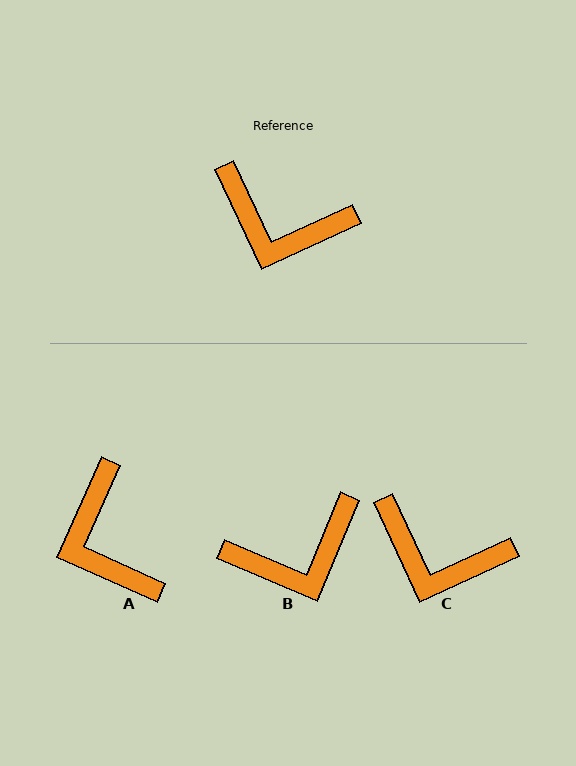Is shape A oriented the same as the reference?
No, it is off by about 49 degrees.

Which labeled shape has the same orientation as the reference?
C.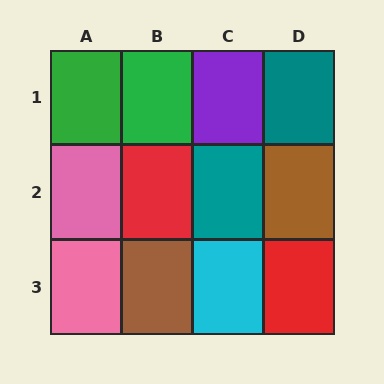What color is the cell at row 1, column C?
Purple.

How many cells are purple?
1 cell is purple.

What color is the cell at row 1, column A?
Green.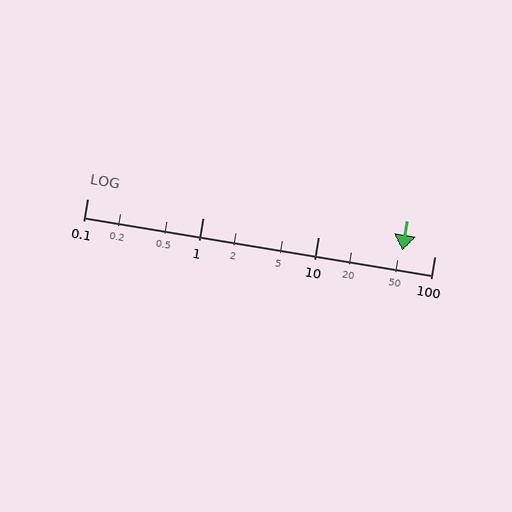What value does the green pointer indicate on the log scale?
The pointer indicates approximately 53.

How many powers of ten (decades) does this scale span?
The scale spans 3 decades, from 0.1 to 100.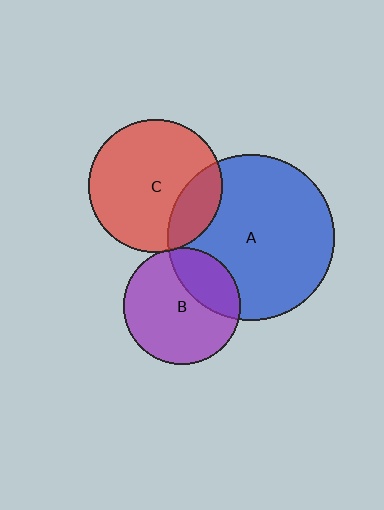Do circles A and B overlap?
Yes.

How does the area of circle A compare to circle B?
Approximately 2.0 times.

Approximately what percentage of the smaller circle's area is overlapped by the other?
Approximately 30%.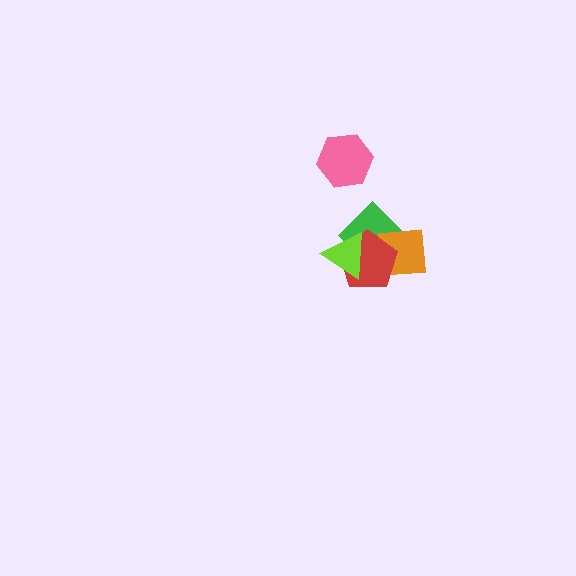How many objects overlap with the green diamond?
3 objects overlap with the green diamond.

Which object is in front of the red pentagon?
The lime triangle is in front of the red pentagon.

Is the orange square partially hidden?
Yes, it is partially covered by another shape.